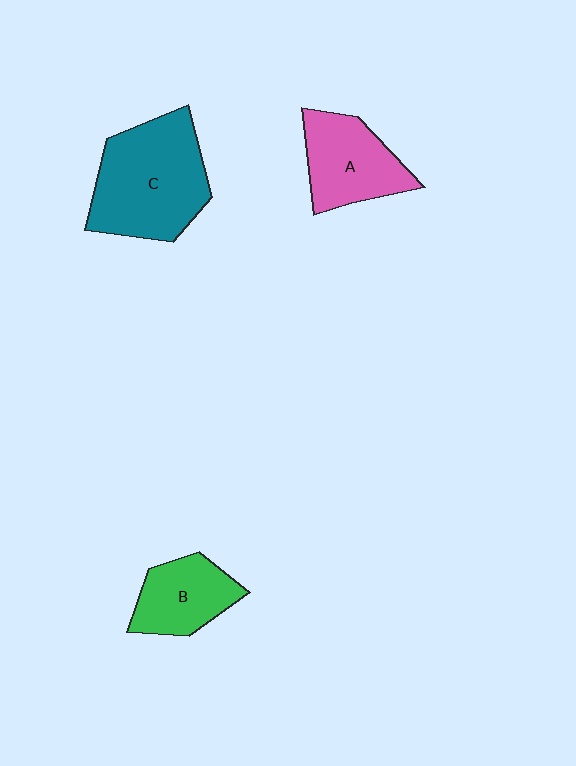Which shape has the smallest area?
Shape B (green).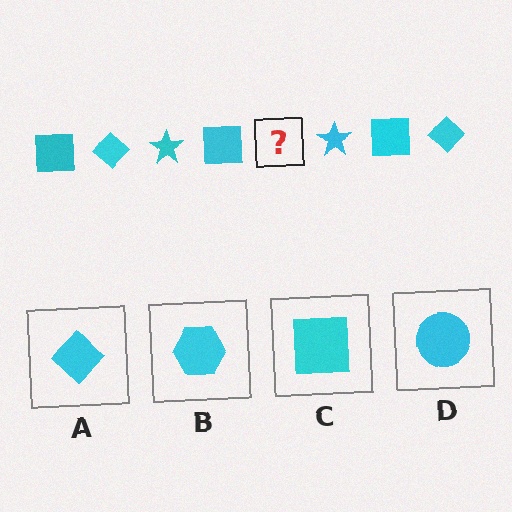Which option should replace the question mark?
Option A.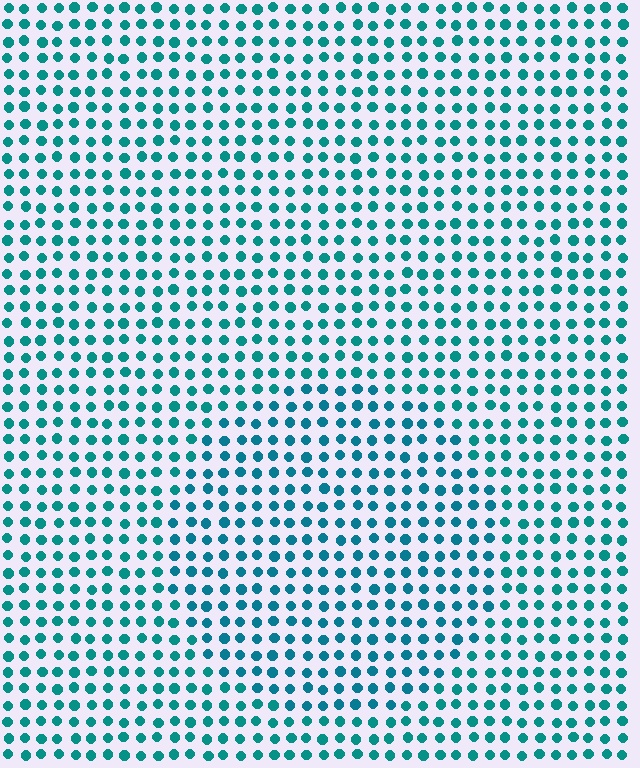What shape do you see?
I see a circle.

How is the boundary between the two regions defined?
The boundary is defined purely by a slight shift in hue (about 14 degrees). Spacing, size, and orientation are identical on both sides.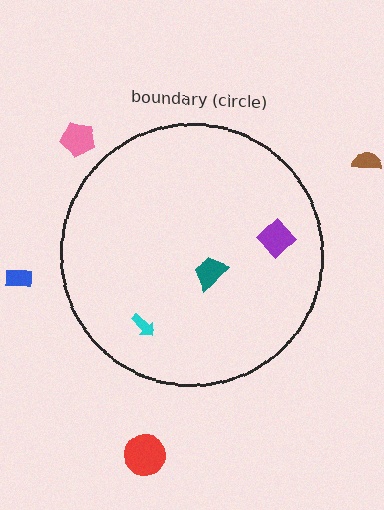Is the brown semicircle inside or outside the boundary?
Outside.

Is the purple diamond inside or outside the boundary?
Inside.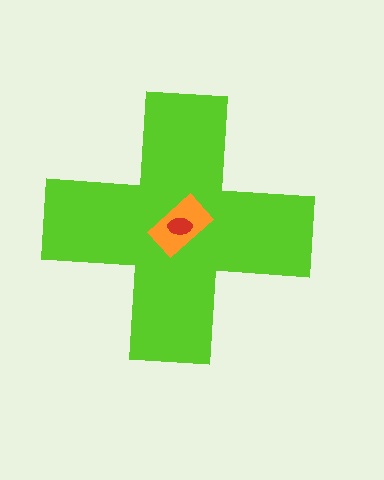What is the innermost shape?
The red ellipse.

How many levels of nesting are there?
3.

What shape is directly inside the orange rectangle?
The red ellipse.